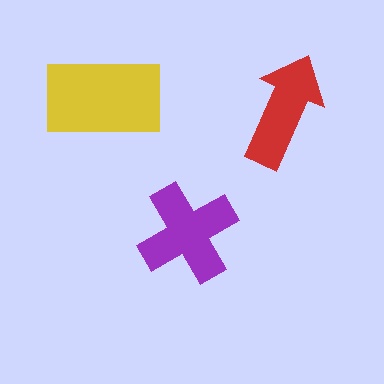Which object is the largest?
The yellow rectangle.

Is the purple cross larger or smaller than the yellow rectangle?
Smaller.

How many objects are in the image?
There are 3 objects in the image.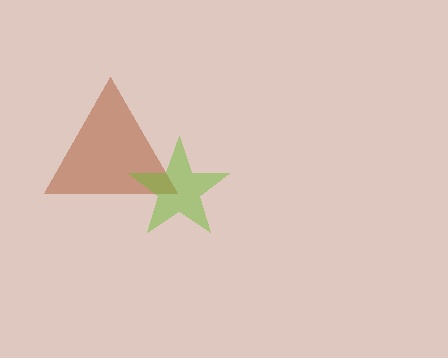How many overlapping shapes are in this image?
There are 2 overlapping shapes in the image.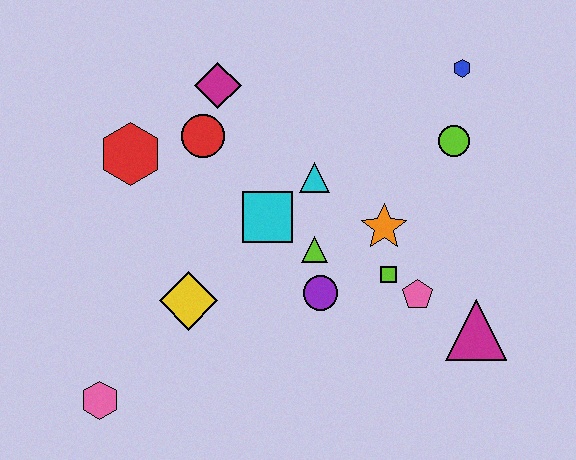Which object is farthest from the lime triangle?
The pink hexagon is farthest from the lime triangle.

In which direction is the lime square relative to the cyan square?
The lime square is to the right of the cyan square.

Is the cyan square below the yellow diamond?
No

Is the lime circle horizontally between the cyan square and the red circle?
No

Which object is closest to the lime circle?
The blue hexagon is closest to the lime circle.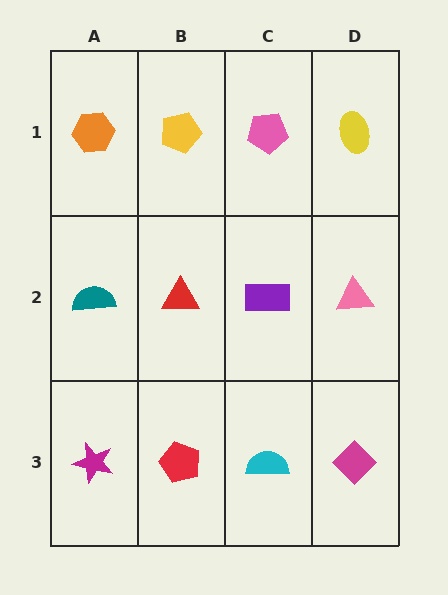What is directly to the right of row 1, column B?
A pink pentagon.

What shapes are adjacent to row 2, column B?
A yellow pentagon (row 1, column B), a red pentagon (row 3, column B), a teal semicircle (row 2, column A), a purple rectangle (row 2, column C).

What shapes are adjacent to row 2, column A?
An orange hexagon (row 1, column A), a magenta star (row 3, column A), a red triangle (row 2, column B).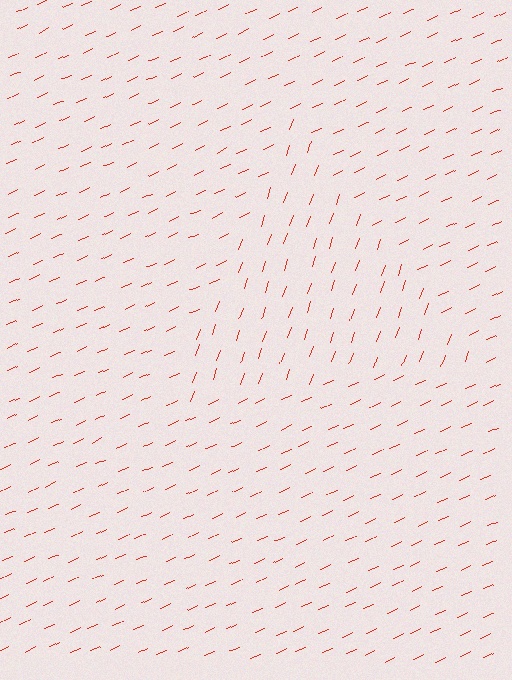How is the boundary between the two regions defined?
The boundary is defined purely by a change in line orientation (approximately 45 degrees difference). All lines are the same color and thickness.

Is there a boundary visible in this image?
Yes, there is a texture boundary formed by a change in line orientation.